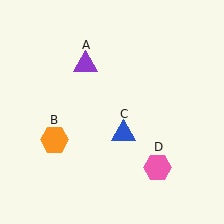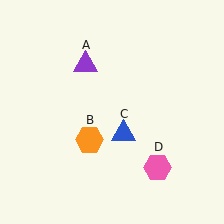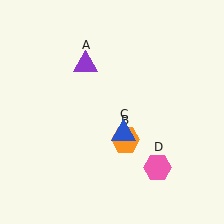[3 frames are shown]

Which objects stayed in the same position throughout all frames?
Purple triangle (object A) and blue triangle (object C) and pink hexagon (object D) remained stationary.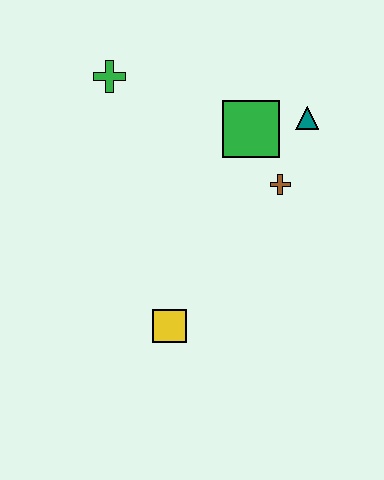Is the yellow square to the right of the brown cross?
No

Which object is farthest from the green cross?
The yellow square is farthest from the green cross.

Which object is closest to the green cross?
The green square is closest to the green cross.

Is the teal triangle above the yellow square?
Yes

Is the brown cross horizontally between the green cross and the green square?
No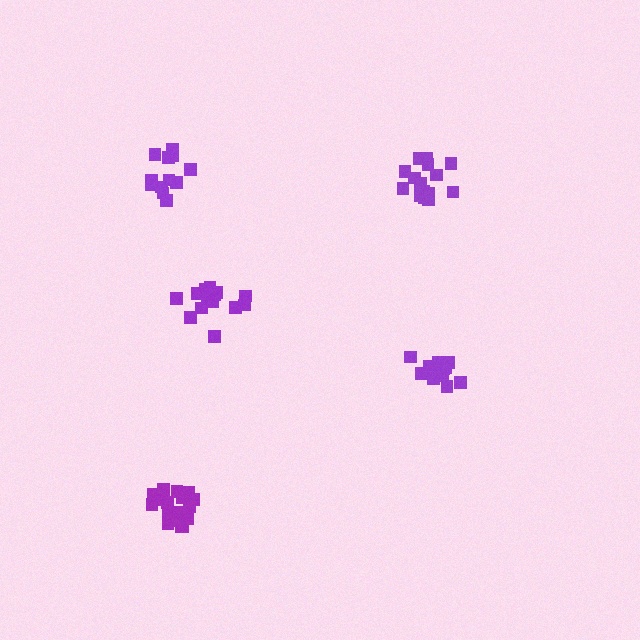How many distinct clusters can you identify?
There are 5 distinct clusters.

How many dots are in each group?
Group 1: 15 dots, Group 2: 12 dots, Group 3: 15 dots, Group 4: 15 dots, Group 5: 18 dots (75 total).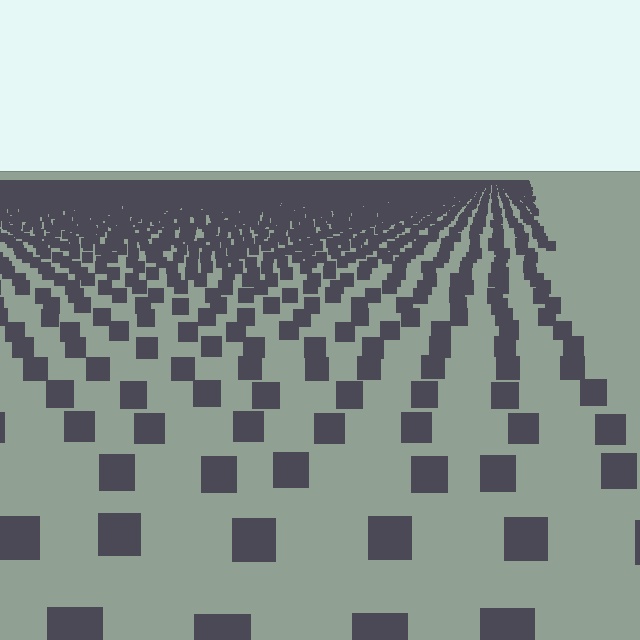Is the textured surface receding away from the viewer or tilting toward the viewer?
The surface is receding away from the viewer. Texture elements get smaller and denser toward the top.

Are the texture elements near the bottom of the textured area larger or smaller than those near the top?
Larger. Near the bottom, elements are closer to the viewer and appear at a bigger on-screen size.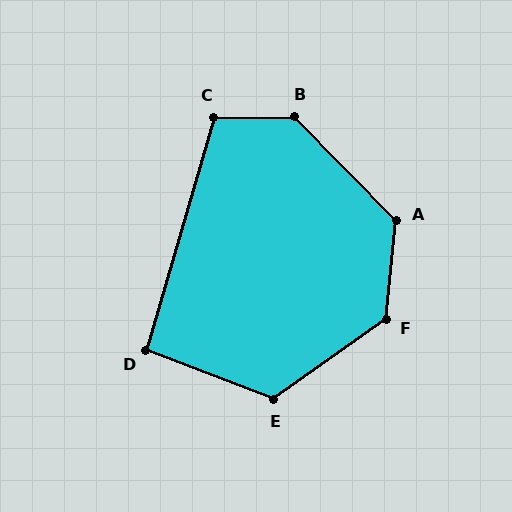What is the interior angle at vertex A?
Approximately 130 degrees (obtuse).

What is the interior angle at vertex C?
Approximately 107 degrees (obtuse).